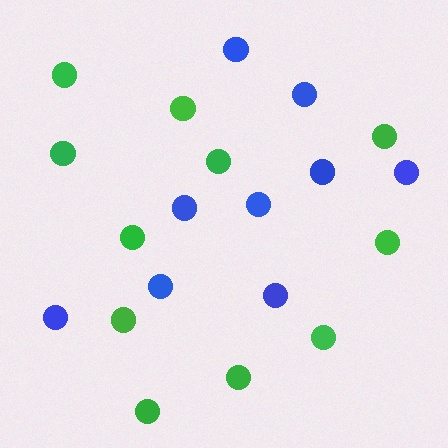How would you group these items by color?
There are 2 groups: one group of blue circles (9) and one group of green circles (11).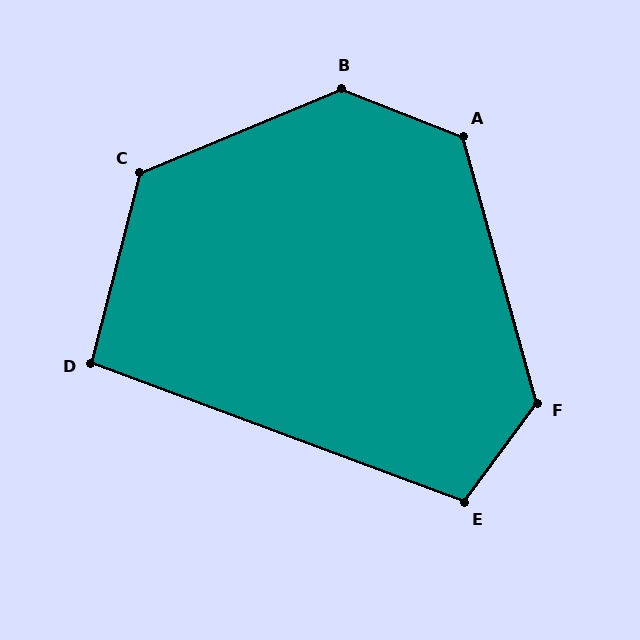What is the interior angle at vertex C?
Approximately 127 degrees (obtuse).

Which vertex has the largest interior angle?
B, at approximately 136 degrees.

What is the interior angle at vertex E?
Approximately 106 degrees (obtuse).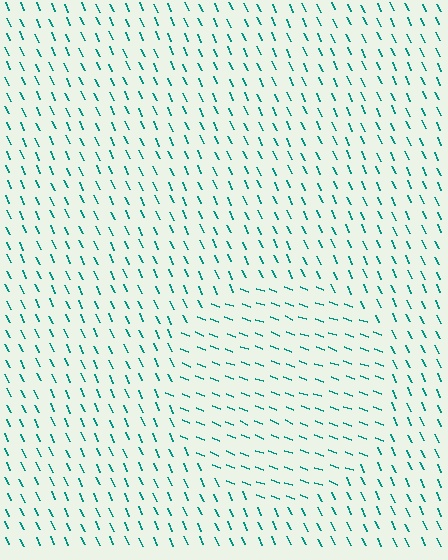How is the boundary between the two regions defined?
The boundary is defined purely by a change in line orientation (approximately 45 degrees difference). All lines are the same color and thickness.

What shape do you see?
I see a circle.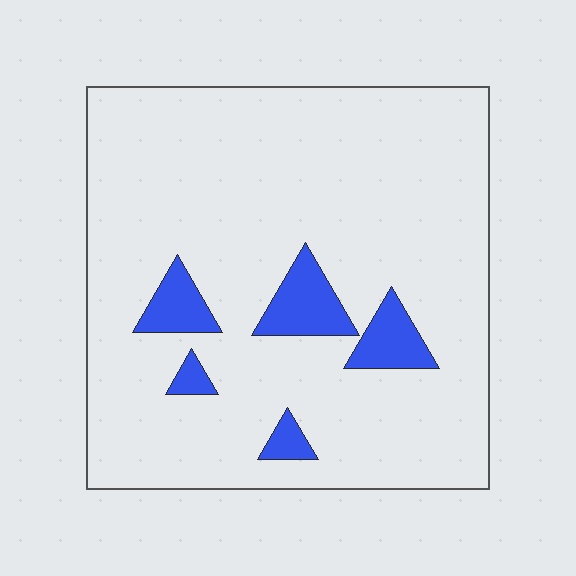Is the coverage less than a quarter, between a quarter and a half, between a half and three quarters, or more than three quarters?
Less than a quarter.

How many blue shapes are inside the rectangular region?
5.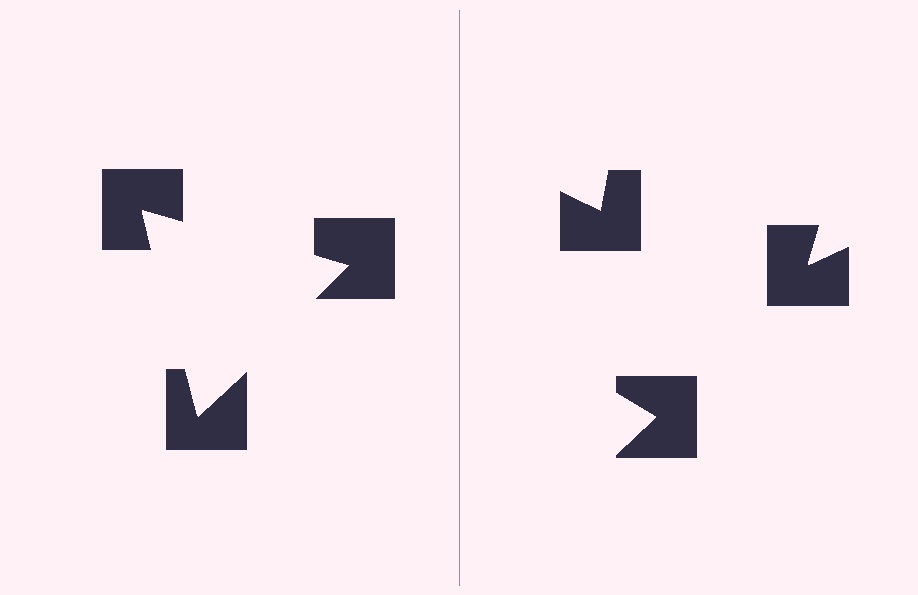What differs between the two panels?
The notched squares are positioned identically on both sides; only the wedge orientations differ. On the left they align to a triangle; on the right they are misaligned.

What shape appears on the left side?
An illusory triangle.